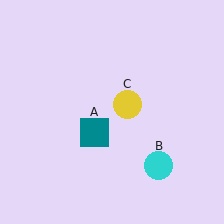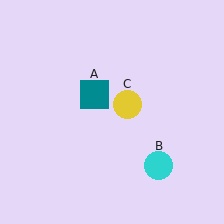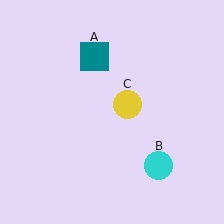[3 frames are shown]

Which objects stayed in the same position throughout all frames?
Cyan circle (object B) and yellow circle (object C) remained stationary.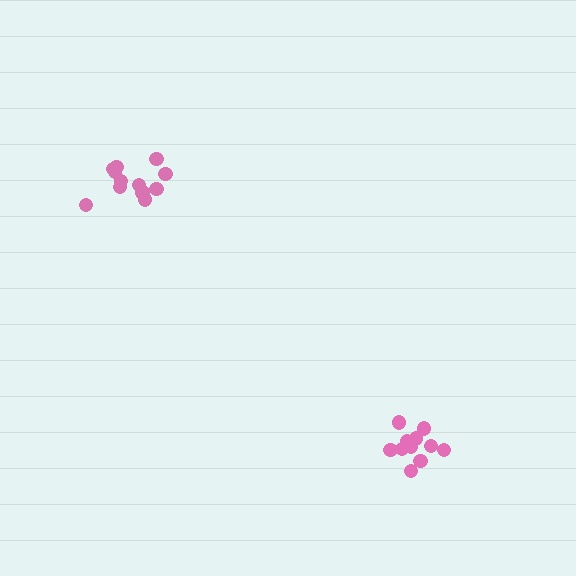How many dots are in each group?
Group 1: 13 dots, Group 2: 12 dots (25 total).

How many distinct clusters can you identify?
There are 2 distinct clusters.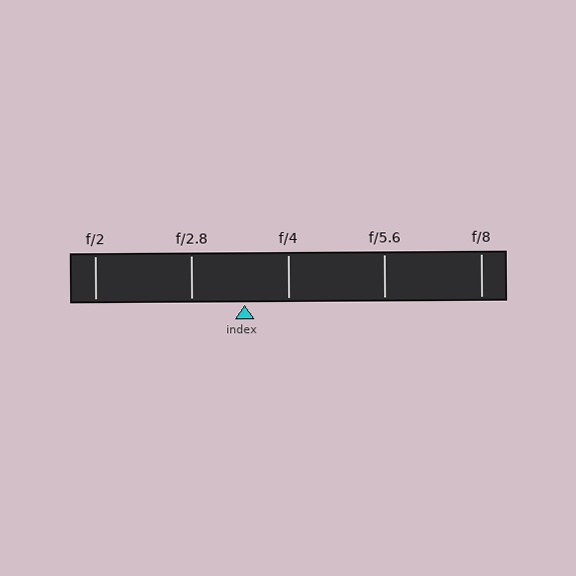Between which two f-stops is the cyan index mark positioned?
The index mark is between f/2.8 and f/4.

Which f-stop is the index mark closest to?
The index mark is closest to f/4.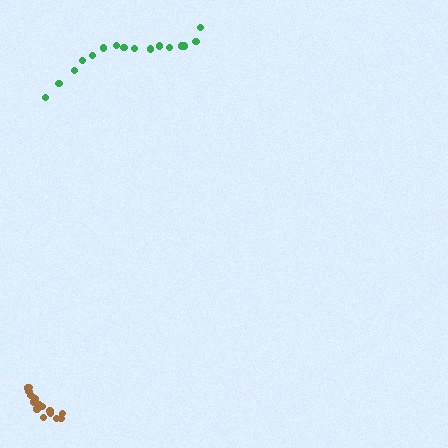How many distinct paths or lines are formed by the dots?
There are 2 distinct paths.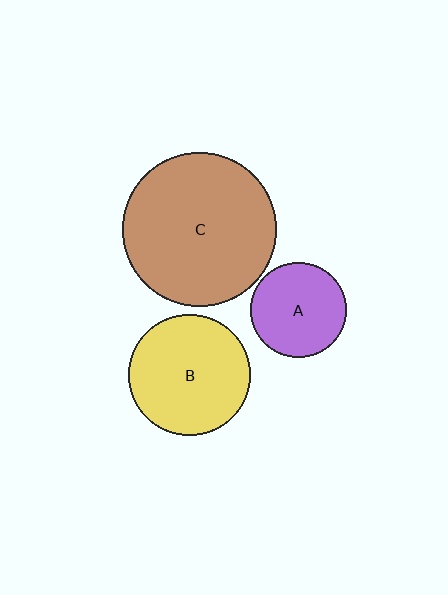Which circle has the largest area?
Circle C (brown).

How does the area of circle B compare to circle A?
Approximately 1.6 times.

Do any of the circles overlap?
No, none of the circles overlap.